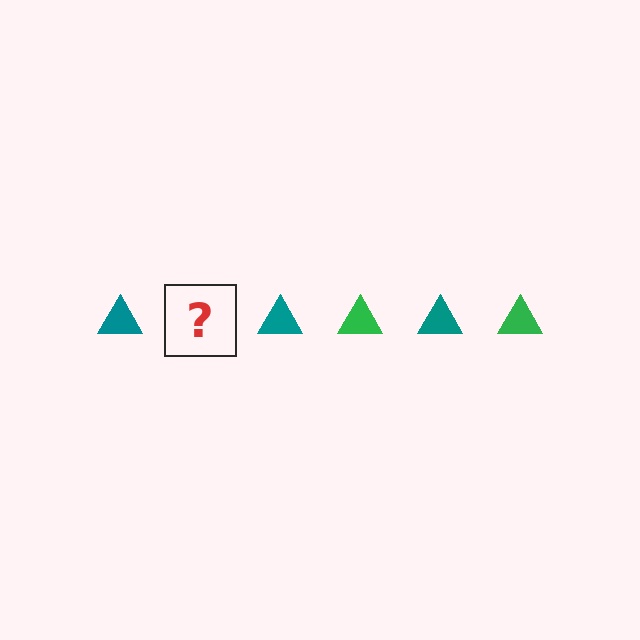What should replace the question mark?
The question mark should be replaced with a green triangle.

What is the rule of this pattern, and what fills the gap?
The rule is that the pattern cycles through teal, green triangles. The gap should be filled with a green triangle.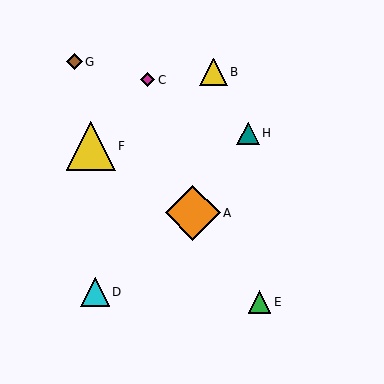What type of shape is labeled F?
Shape F is a yellow triangle.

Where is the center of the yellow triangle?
The center of the yellow triangle is at (91, 146).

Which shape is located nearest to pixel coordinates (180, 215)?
The orange diamond (labeled A) at (193, 213) is nearest to that location.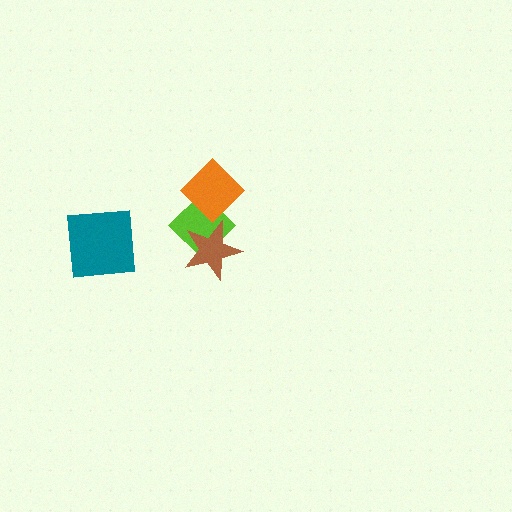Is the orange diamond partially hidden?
No, no other shape covers it.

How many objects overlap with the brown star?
1 object overlaps with the brown star.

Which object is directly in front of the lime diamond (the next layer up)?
The brown star is directly in front of the lime diamond.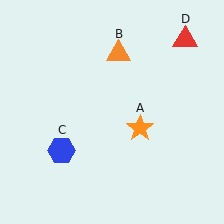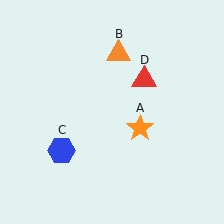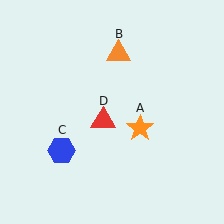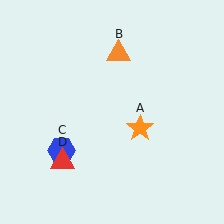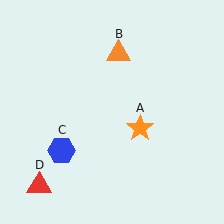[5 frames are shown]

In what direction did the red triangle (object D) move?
The red triangle (object D) moved down and to the left.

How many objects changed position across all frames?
1 object changed position: red triangle (object D).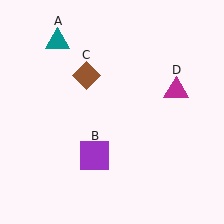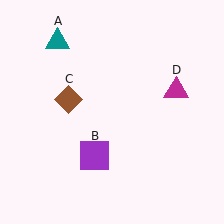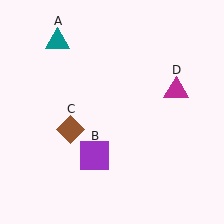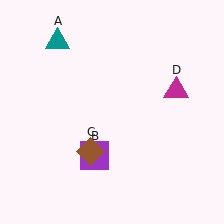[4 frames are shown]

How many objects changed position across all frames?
1 object changed position: brown diamond (object C).